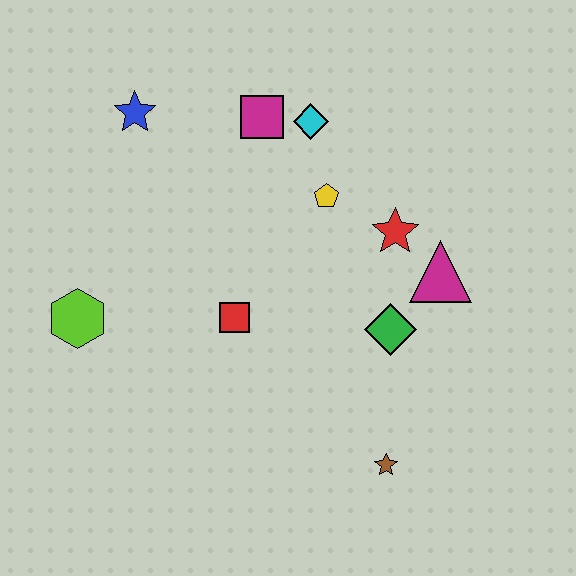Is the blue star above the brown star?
Yes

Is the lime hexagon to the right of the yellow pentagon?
No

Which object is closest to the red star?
The magenta triangle is closest to the red star.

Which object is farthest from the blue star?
The brown star is farthest from the blue star.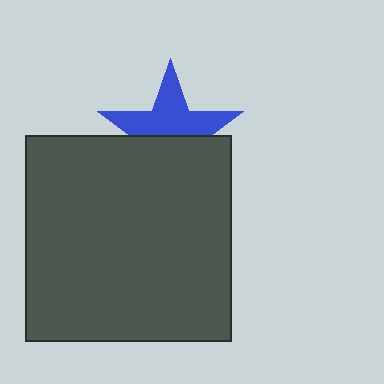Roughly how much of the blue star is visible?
About half of it is visible (roughly 54%).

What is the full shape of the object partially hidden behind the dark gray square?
The partially hidden object is a blue star.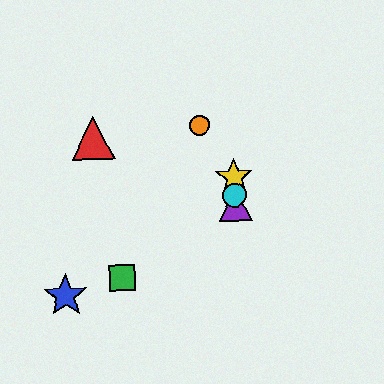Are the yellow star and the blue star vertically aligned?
No, the yellow star is at x≈234 and the blue star is at x≈65.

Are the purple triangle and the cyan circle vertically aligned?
Yes, both are at x≈235.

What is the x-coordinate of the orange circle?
The orange circle is at x≈200.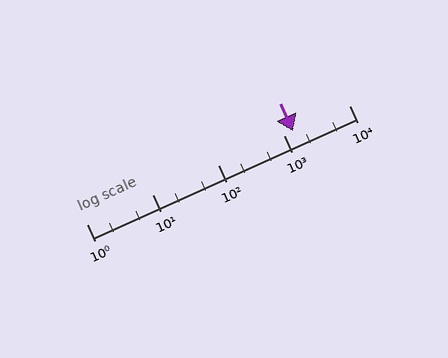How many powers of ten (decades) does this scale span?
The scale spans 4 decades, from 1 to 10000.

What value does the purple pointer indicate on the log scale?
The pointer indicates approximately 1400.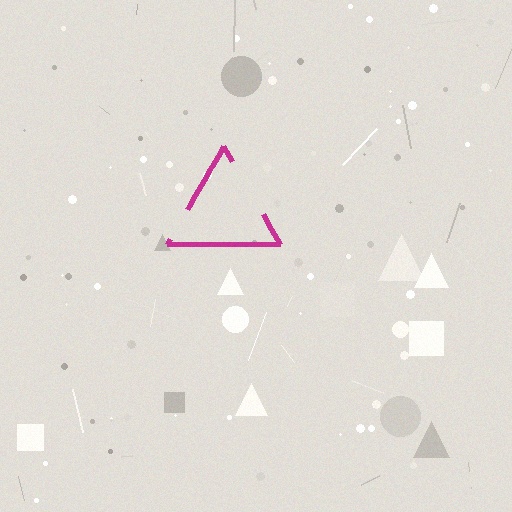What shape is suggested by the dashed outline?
The dashed outline suggests a triangle.